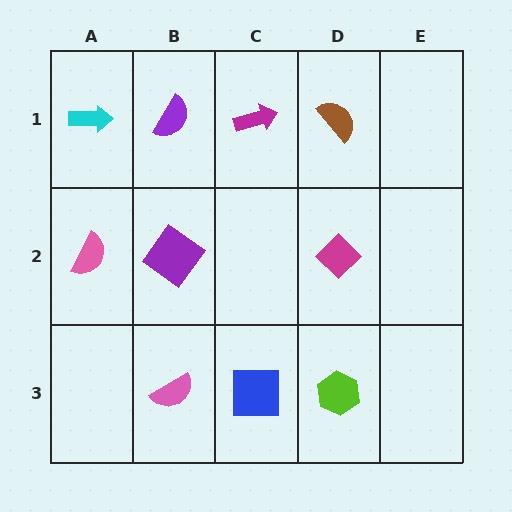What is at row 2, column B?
A purple diamond.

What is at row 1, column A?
A cyan arrow.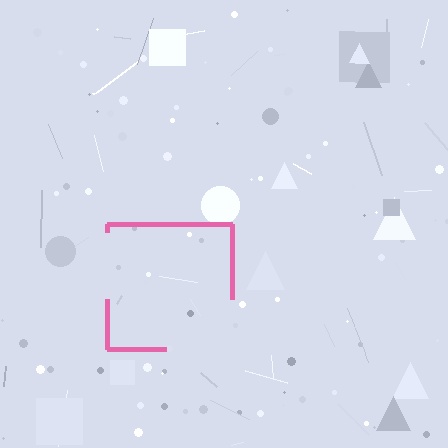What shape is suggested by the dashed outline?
The dashed outline suggests a square.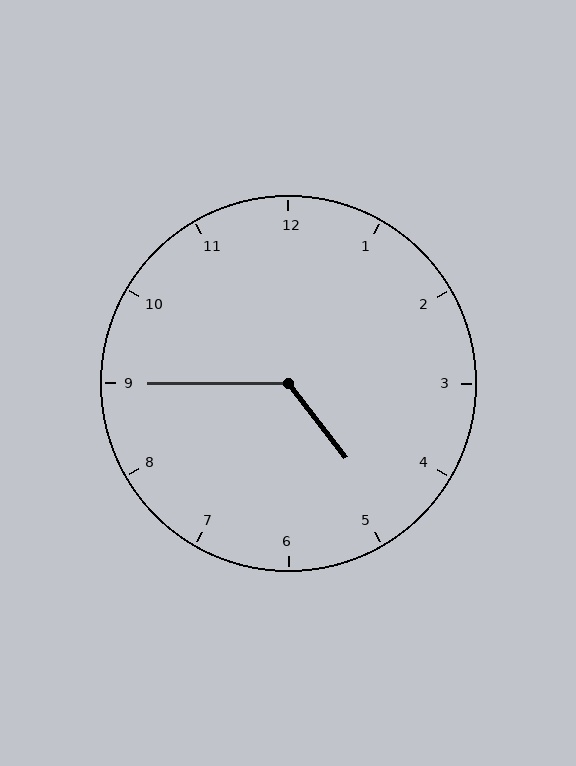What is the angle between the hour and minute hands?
Approximately 128 degrees.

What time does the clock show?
4:45.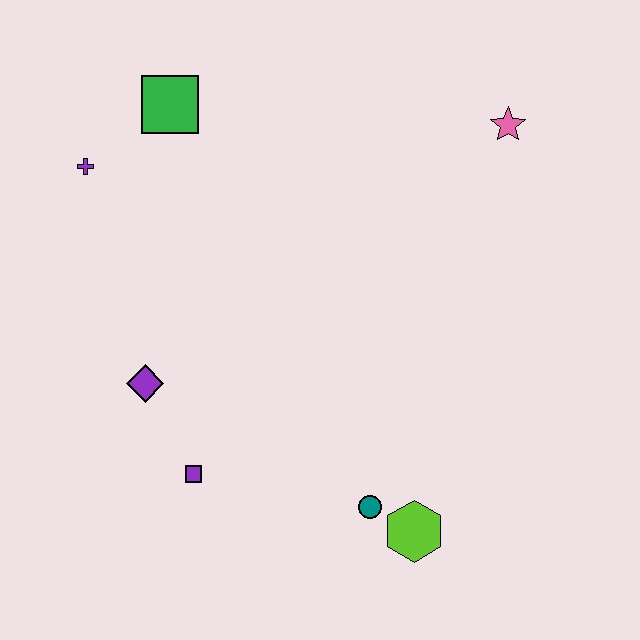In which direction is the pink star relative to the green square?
The pink star is to the right of the green square.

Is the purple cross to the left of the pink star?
Yes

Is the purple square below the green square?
Yes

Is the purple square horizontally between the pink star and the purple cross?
Yes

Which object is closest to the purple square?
The purple diamond is closest to the purple square.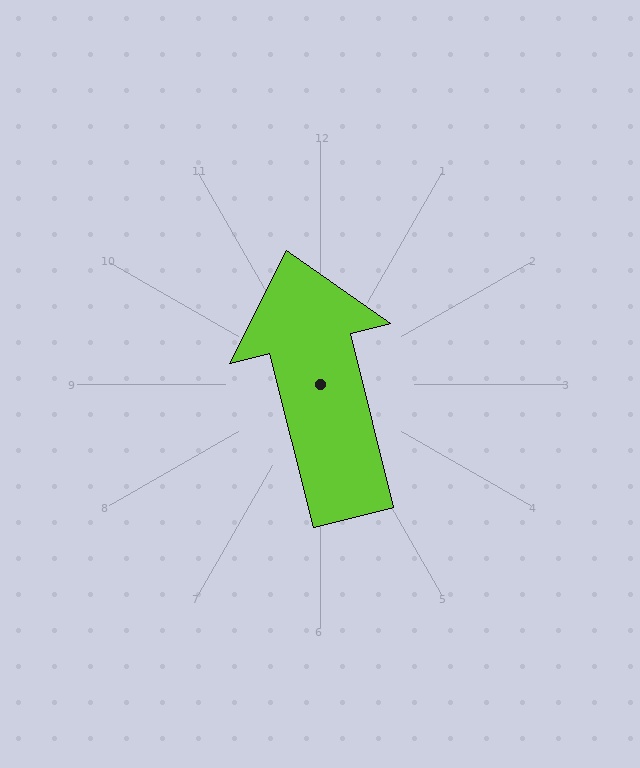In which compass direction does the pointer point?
North.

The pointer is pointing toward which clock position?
Roughly 12 o'clock.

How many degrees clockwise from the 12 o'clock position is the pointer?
Approximately 346 degrees.